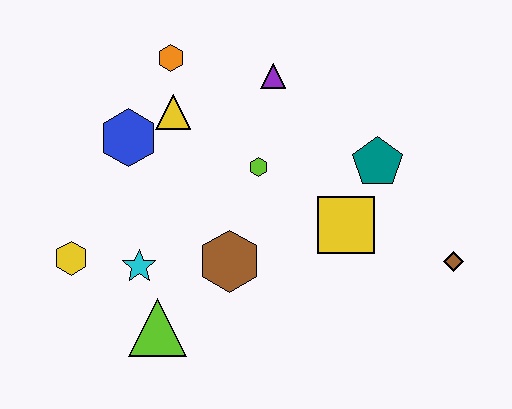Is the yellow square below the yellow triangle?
Yes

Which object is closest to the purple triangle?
The lime hexagon is closest to the purple triangle.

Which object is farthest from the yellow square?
The yellow hexagon is farthest from the yellow square.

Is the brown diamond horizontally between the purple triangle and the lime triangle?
No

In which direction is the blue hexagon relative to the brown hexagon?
The blue hexagon is above the brown hexagon.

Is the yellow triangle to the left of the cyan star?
No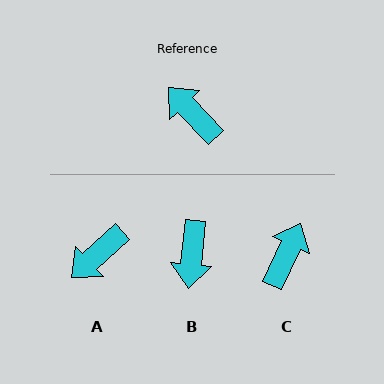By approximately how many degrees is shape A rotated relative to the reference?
Approximately 88 degrees counter-clockwise.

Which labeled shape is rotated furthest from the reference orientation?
B, about 130 degrees away.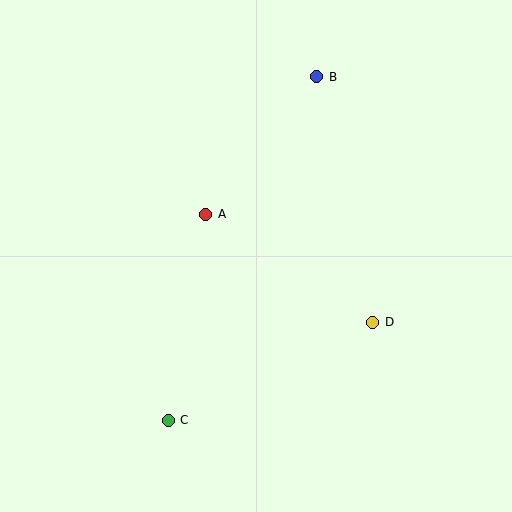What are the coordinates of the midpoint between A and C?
The midpoint between A and C is at (187, 317).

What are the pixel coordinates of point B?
Point B is at (317, 77).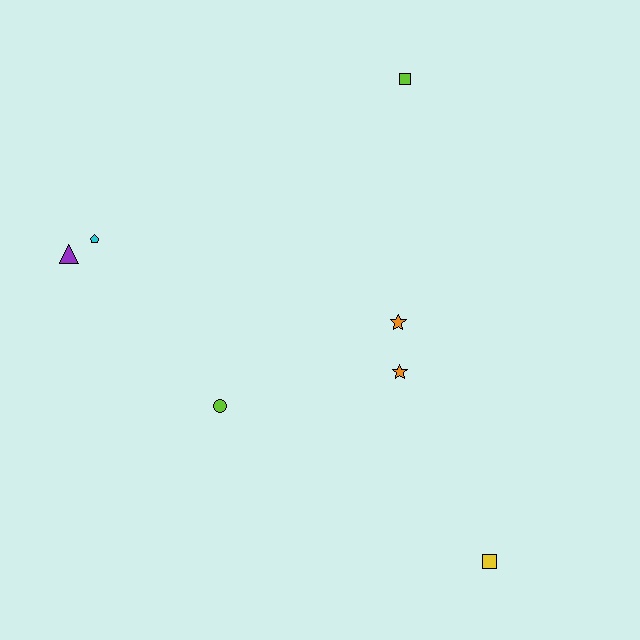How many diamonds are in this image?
There are no diamonds.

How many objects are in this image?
There are 7 objects.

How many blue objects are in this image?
There are no blue objects.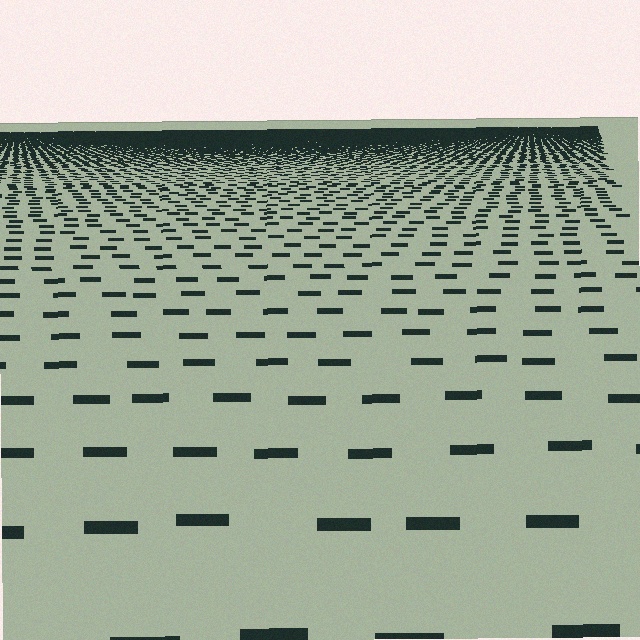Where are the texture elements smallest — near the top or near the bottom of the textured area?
Near the top.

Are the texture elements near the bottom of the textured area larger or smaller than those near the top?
Larger. Near the bottom, elements are closer to the viewer and appear at a bigger on-screen size.